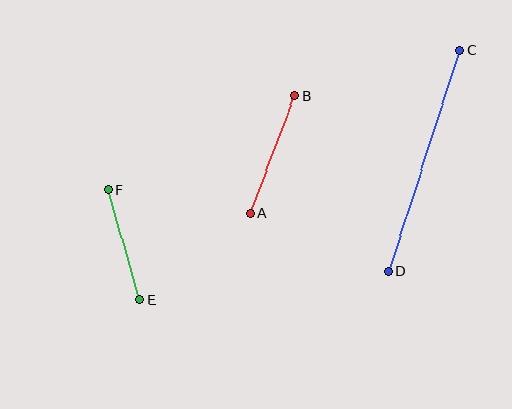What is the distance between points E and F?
The distance is approximately 114 pixels.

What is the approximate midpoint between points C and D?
The midpoint is at approximately (424, 161) pixels.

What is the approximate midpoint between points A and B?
The midpoint is at approximately (273, 155) pixels.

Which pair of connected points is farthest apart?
Points C and D are farthest apart.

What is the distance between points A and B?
The distance is approximately 125 pixels.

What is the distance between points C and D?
The distance is approximately 232 pixels.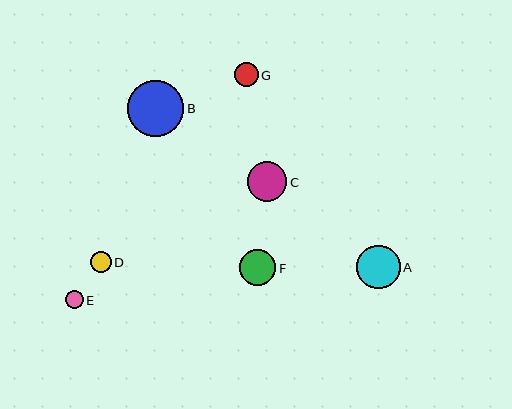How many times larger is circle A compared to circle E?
Circle A is approximately 2.4 times the size of circle E.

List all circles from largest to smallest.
From largest to smallest: B, A, C, F, G, D, E.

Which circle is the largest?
Circle B is the largest with a size of approximately 57 pixels.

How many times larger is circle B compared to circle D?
Circle B is approximately 2.7 times the size of circle D.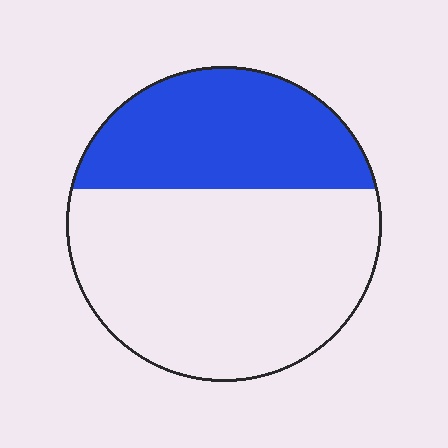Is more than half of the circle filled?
No.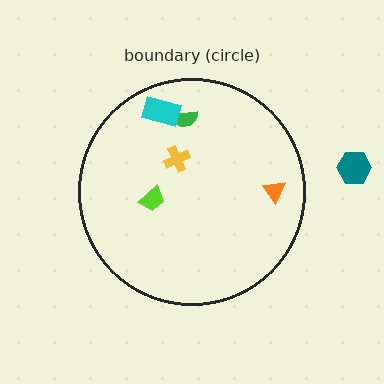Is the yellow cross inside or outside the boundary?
Inside.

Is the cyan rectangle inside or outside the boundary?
Inside.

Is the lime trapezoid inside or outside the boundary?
Inside.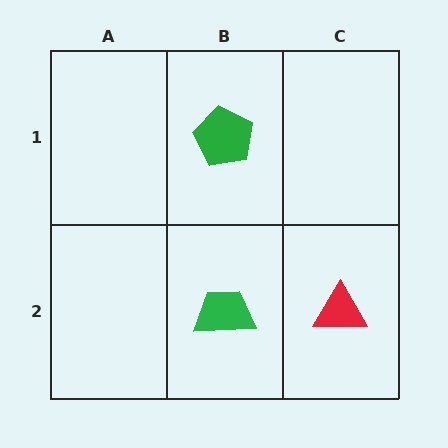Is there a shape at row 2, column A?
No, that cell is empty.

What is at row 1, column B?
A green pentagon.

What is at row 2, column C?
A red triangle.